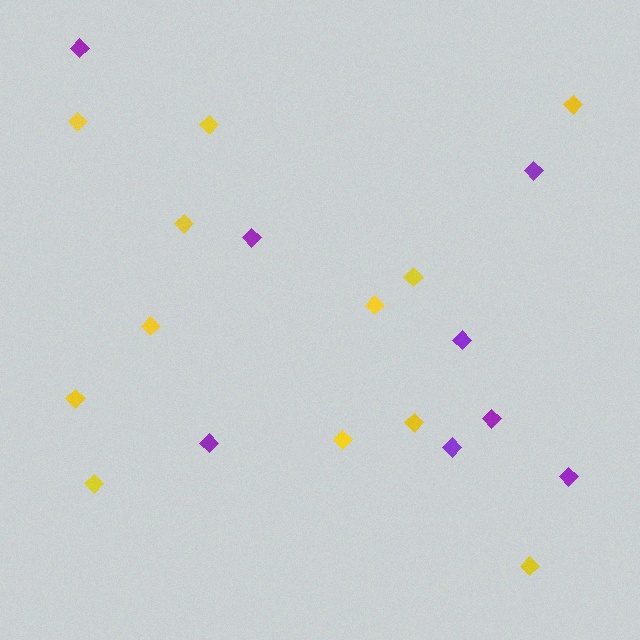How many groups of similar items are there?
There are 2 groups: one group of purple diamonds (8) and one group of yellow diamonds (12).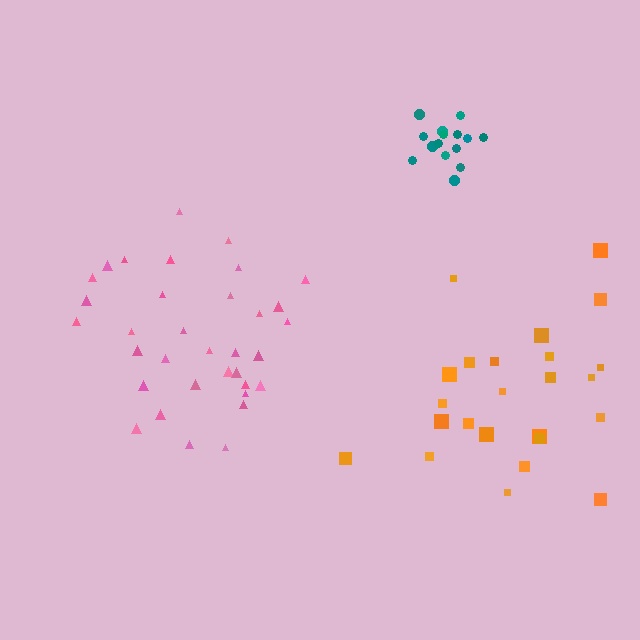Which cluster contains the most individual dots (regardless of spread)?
Pink (34).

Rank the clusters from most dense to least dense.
teal, pink, orange.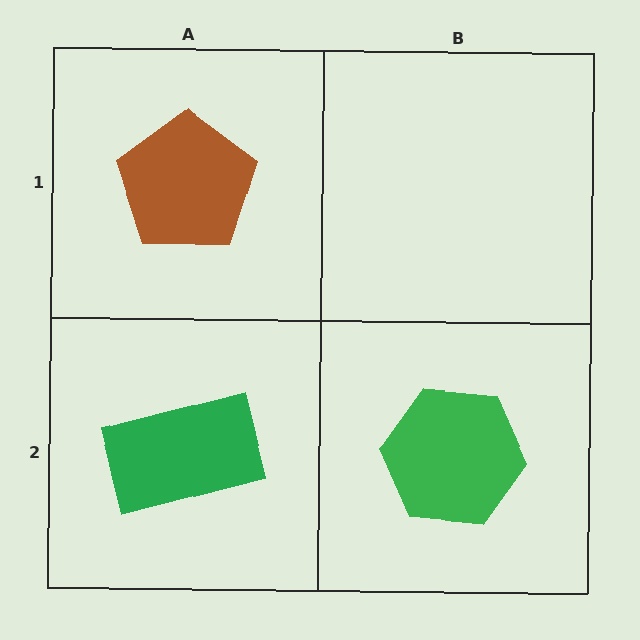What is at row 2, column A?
A green rectangle.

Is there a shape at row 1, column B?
No, that cell is empty.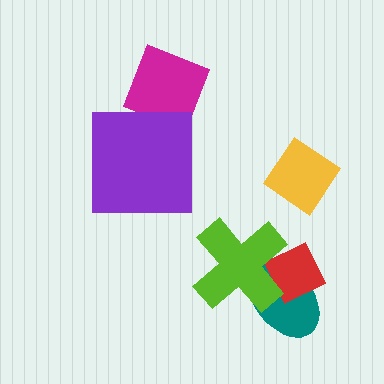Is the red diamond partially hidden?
Yes, it is partially covered by another shape.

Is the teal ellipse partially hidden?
Yes, it is partially covered by another shape.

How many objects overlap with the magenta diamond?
1 object overlaps with the magenta diamond.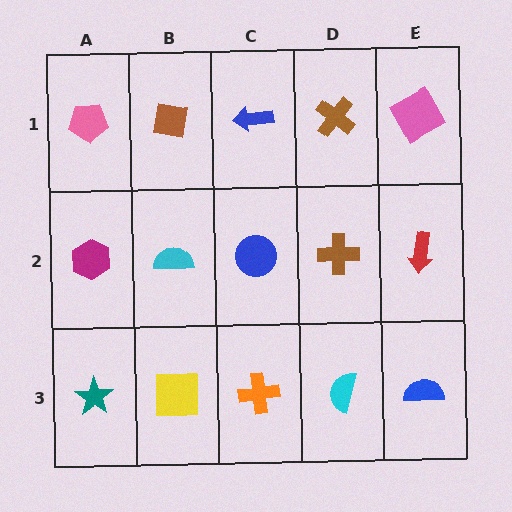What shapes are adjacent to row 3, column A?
A magenta hexagon (row 2, column A), a yellow square (row 3, column B).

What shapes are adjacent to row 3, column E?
A red arrow (row 2, column E), a cyan semicircle (row 3, column D).